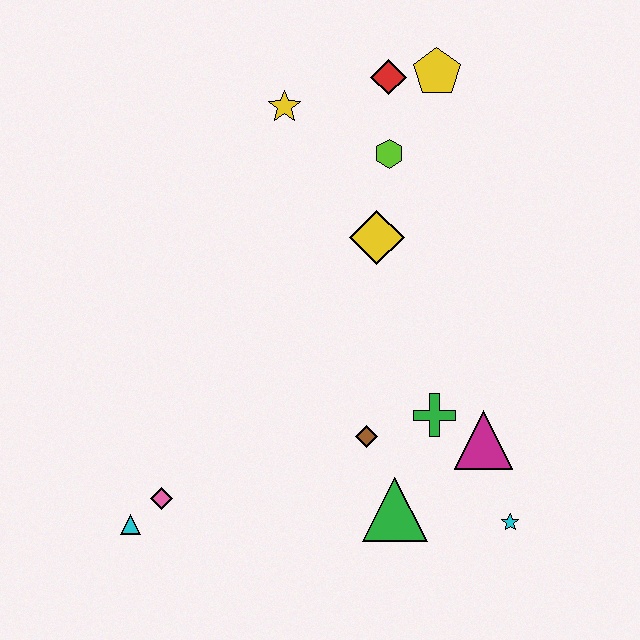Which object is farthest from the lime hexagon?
The cyan triangle is farthest from the lime hexagon.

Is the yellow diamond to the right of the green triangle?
No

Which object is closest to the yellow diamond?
The lime hexagon is closest to the yellow diamond.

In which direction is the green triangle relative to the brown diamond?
The green triangle is below the brown diamond.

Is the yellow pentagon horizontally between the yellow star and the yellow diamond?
No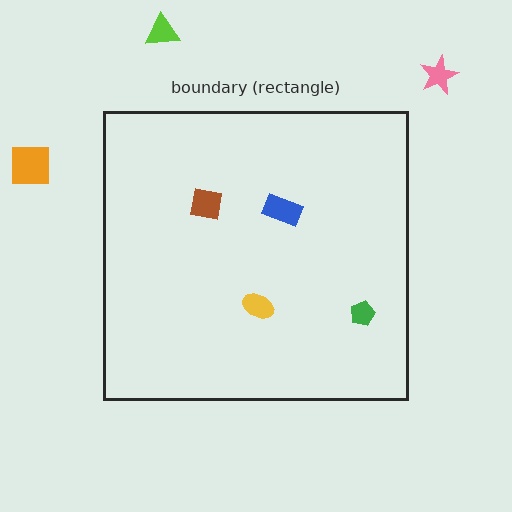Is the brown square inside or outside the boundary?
Inside.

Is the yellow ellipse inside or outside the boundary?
Inside.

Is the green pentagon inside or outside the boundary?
Inside.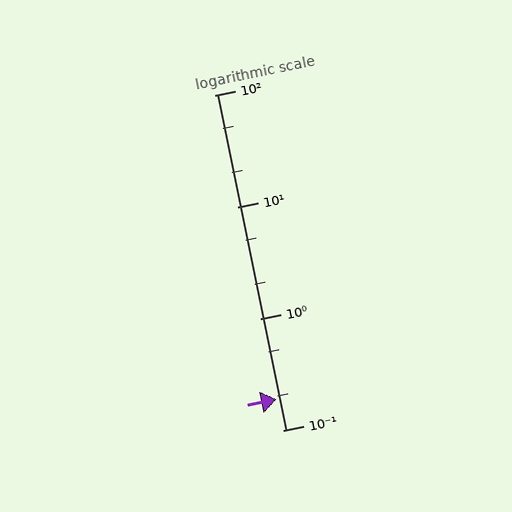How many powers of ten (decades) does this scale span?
The scale spans 3 decades, from 0.1 to 100.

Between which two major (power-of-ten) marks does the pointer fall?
The pointer is between 0.1 and 1.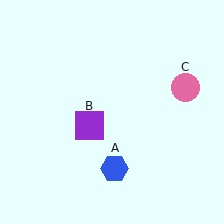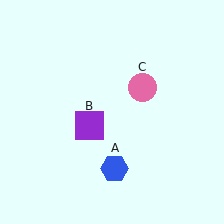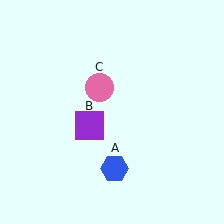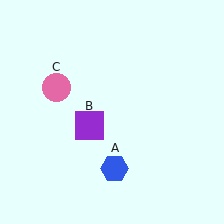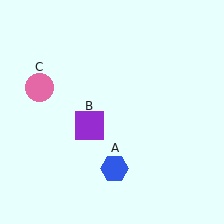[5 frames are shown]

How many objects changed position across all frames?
1 object changed position: pink circle (object C).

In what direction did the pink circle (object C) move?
The pink circle (object C) moved left.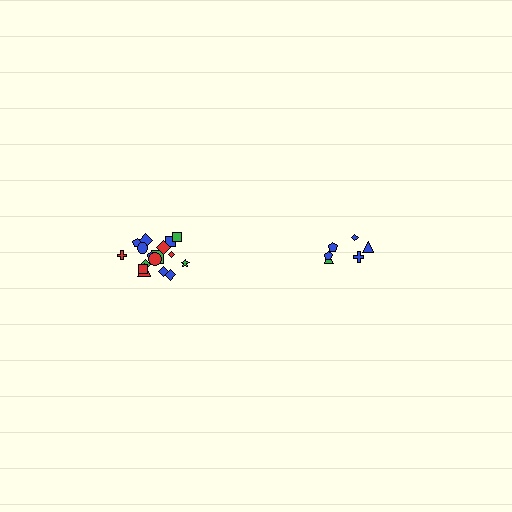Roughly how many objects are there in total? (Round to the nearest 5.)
Roughly 25 objects in total.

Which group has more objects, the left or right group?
The left group.